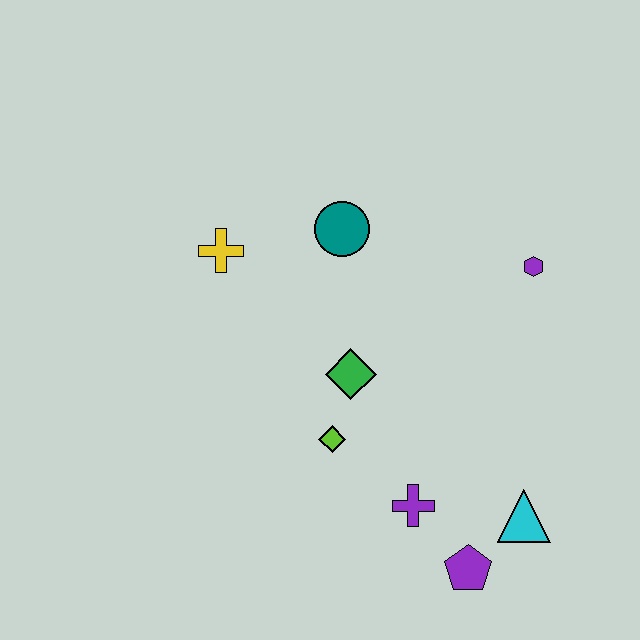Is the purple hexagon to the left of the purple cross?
No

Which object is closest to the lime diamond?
The green diamond is closest to the lime diamond.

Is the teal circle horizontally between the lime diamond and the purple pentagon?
Yes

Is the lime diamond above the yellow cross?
No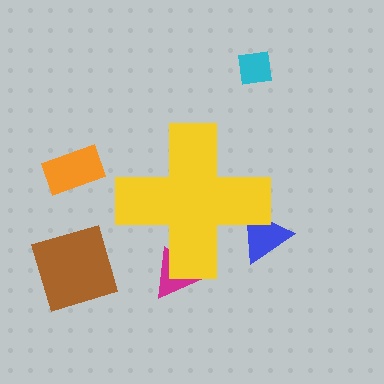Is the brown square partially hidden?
No, the brown square is fully visible.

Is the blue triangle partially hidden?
Yes, the blue triangle is partially hidden behind the yellow cross.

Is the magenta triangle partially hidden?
Yes, the magenta triangle is partially hidden behind the yellow cross.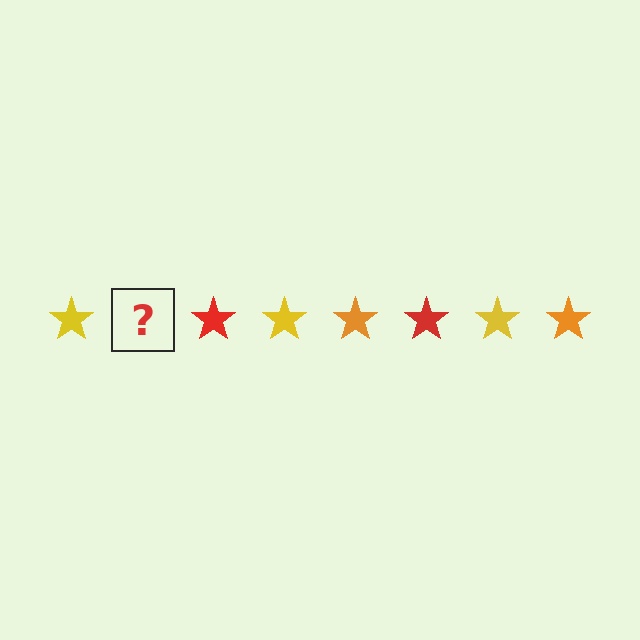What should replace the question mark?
The question mark should be replaced with an orange star.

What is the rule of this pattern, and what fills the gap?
The rule is that the pattern cycles through yellow, orange, red stars. The gap should be filled with an orange star.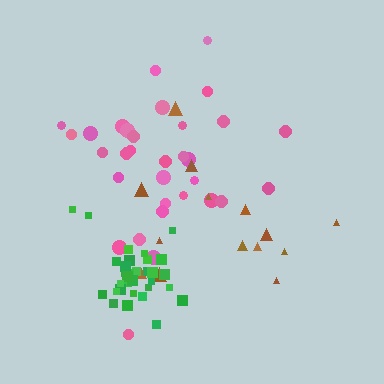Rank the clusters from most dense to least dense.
green, pink, brown.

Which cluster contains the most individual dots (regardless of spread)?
Pink (32).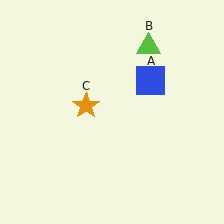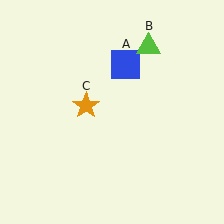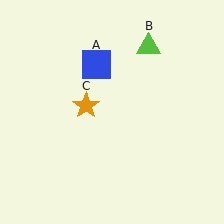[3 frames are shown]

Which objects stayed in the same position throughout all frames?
Lime triangle (object B) and orange star (object C) remained stationary.